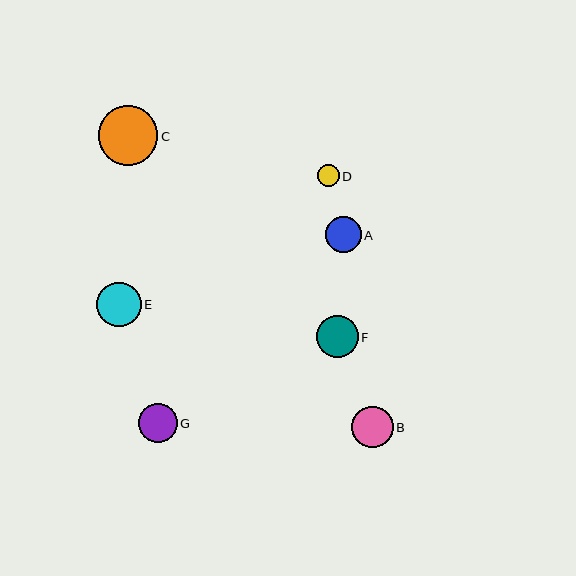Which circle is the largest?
Circle C is the largest with a size of approximately 60 pixels.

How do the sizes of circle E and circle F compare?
Circle E and circle F are approximately the same size.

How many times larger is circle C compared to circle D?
Circle C is approximately 2.8 times the size of circle D.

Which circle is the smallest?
Circle D is the smallest with a size of approximately 21 pixels.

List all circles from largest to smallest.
From largest to smallest: C, E, F, B, G, A, D.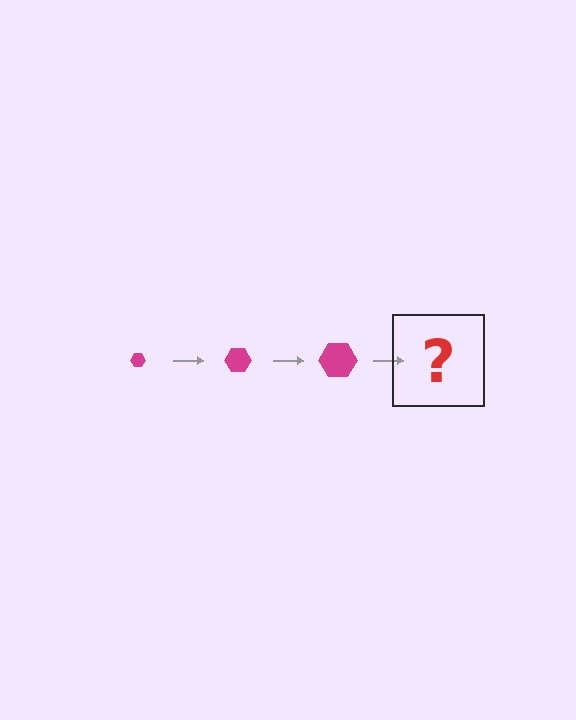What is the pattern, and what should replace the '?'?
The pattern is that the hexagon gets progressively larger each step. The '?' should be a magenta hexagon, larger than the previous one.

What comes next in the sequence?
The next element should be a magenta hexagon, larger than the previous one.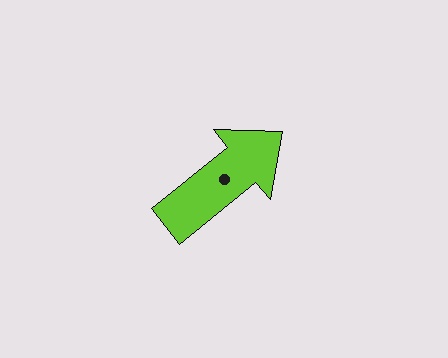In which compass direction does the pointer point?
Northeast.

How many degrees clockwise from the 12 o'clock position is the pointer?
Approximately 51 degrees.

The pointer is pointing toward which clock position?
Roughly 2 o'clock.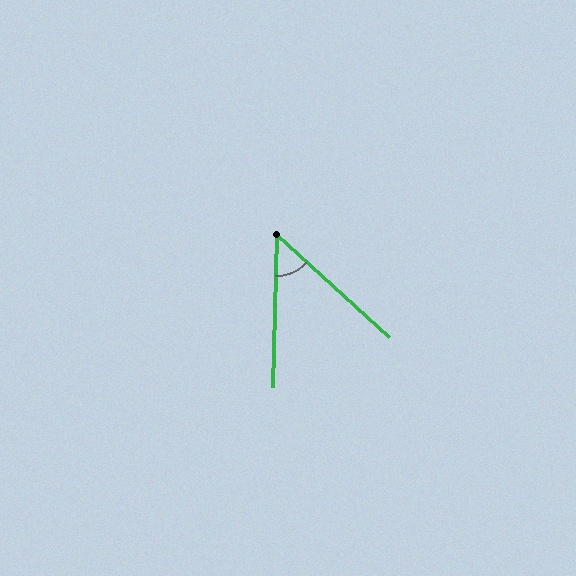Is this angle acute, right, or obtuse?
It is acute.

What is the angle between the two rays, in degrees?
Approximately 49 degrees.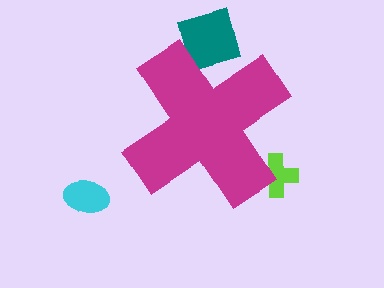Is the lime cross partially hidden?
Yes, the lime cross is partially hidden behind the magenta cross.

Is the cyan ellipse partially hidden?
No, the cyan ellipse is fully visible.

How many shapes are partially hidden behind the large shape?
2 shapes are partially hidden.